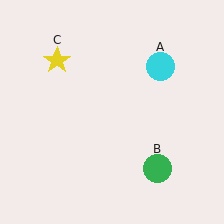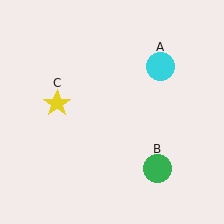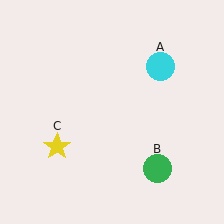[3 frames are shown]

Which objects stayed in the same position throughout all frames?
Cyan circle (object A) and green circle (object B) remained stationary.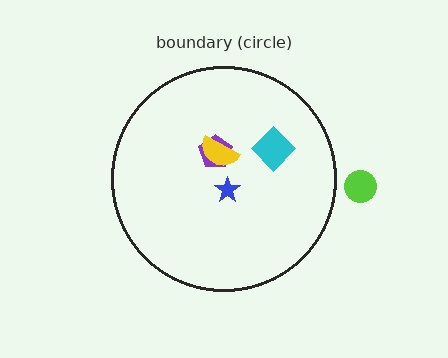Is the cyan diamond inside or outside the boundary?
Inside.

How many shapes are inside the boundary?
4 inside, 1 outside.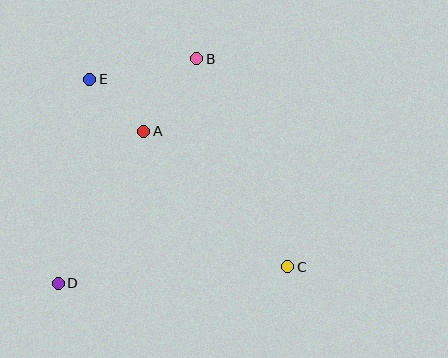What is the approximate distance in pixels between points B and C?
The distance between B and C is approximately 227 pixels.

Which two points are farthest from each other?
Points C and E are farthest from each other.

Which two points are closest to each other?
Points A and E are closest to each other.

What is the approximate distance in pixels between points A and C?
The distance between A and C is approximately 198 pixels.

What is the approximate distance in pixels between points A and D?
The distance between A and D is approximately 175 pixels.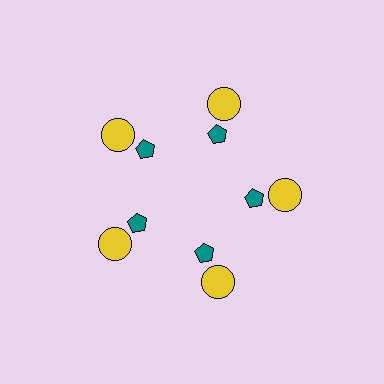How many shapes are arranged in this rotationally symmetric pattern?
There are 10 shapes, arranged in 5 groups of 2.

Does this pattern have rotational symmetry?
Yes, this pattern has 5-fold rotational symmetry. It looks the same after rotating 72 degrees around the center.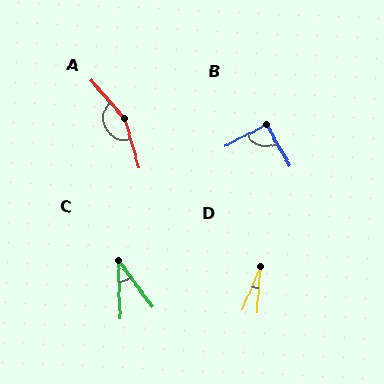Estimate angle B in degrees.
Approximately 92 degrees.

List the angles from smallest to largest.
D (19°), C (35°), B (92°), A (154°).